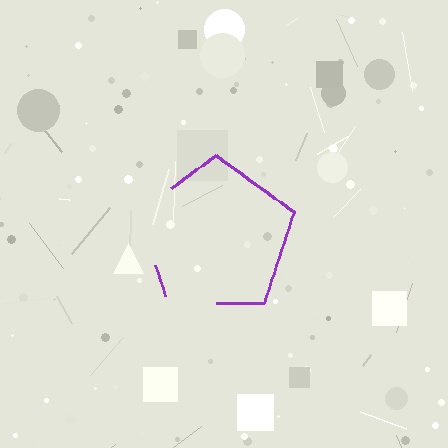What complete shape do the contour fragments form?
The contour fragments form a pentagon.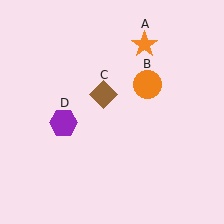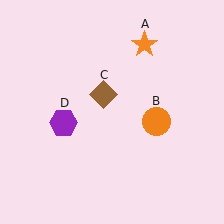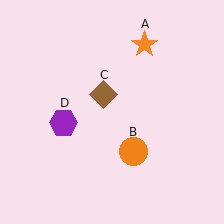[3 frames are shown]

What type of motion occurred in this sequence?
The orange circle (object B) rotated clockwise around the center of the scene.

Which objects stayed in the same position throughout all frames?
Orange star (object A) and brown diamond (object C) and purple hexagon (object D) remained stationary.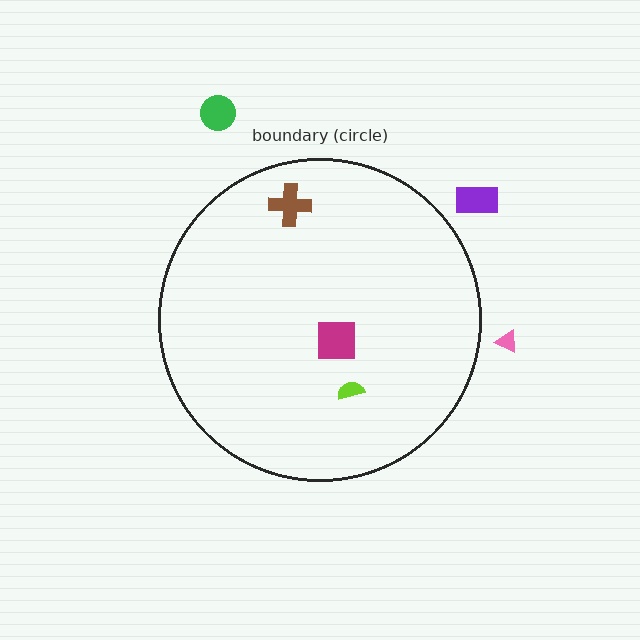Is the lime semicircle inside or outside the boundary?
Inside.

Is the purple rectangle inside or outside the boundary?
Outside.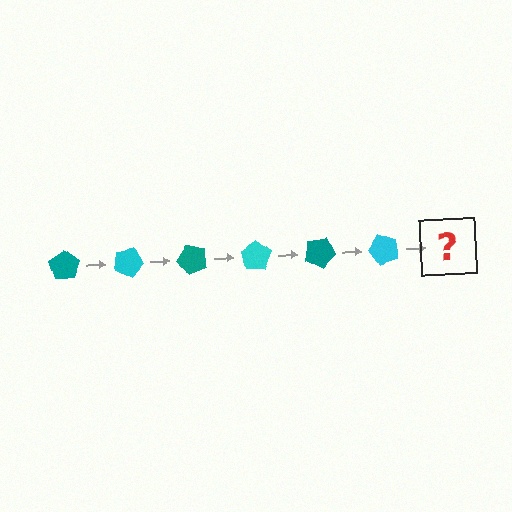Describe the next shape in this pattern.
It should be a teal pentagon, rotated 150 degrees from the start.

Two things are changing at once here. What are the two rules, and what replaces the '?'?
The two rules are that it rotates 25 degrees each step and the color cycles through teal and cyan. The '?' should be a teal pentagon, rotated 150 degrees from the start.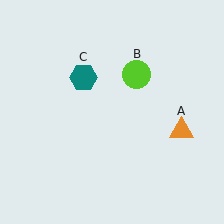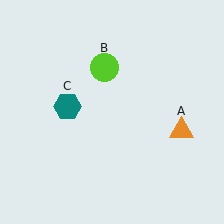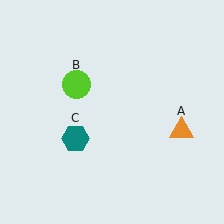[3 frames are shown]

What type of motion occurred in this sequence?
The lime circle (object B), teal hexagon (object C) rotated counterclockwise around the center of the scene.